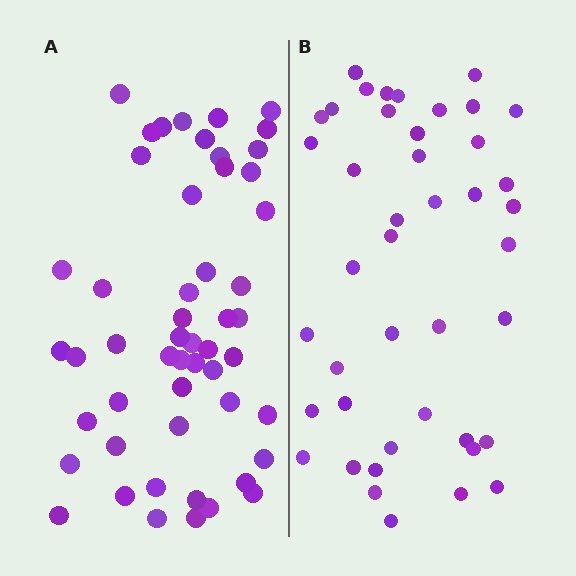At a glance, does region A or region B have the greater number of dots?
Region A (the left region) has more dots.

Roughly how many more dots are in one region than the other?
Region A has roughly 8 or so more dots than region B.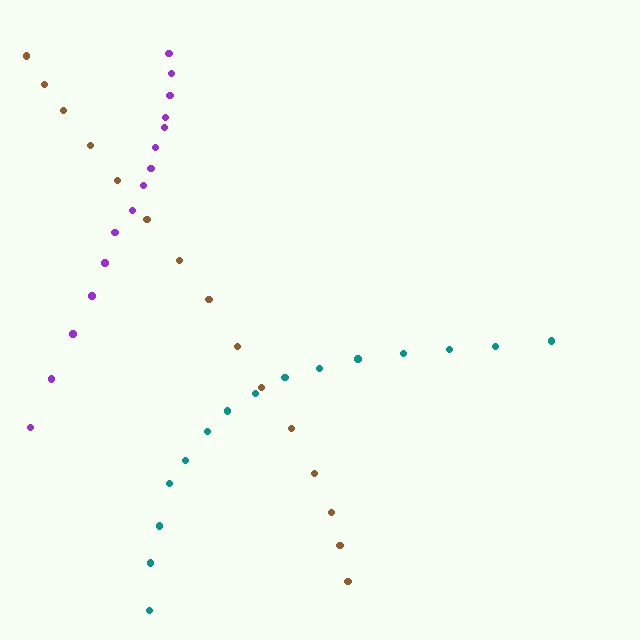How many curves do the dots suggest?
There are 3 distinct paths.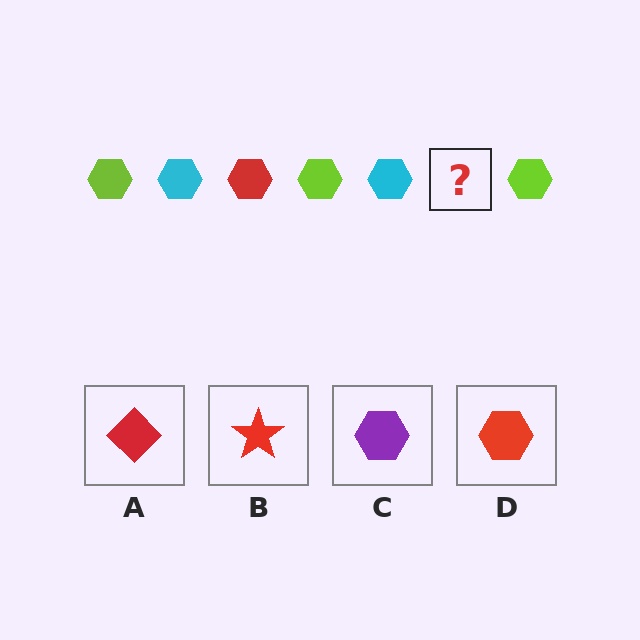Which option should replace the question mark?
Option D.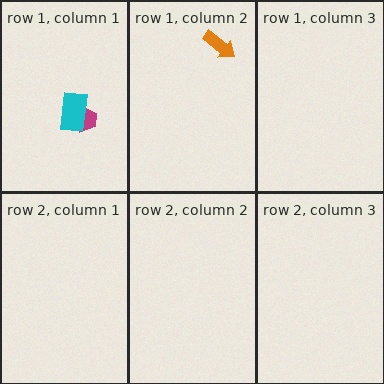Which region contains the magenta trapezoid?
The row 1, column 1 region.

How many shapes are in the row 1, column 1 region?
2.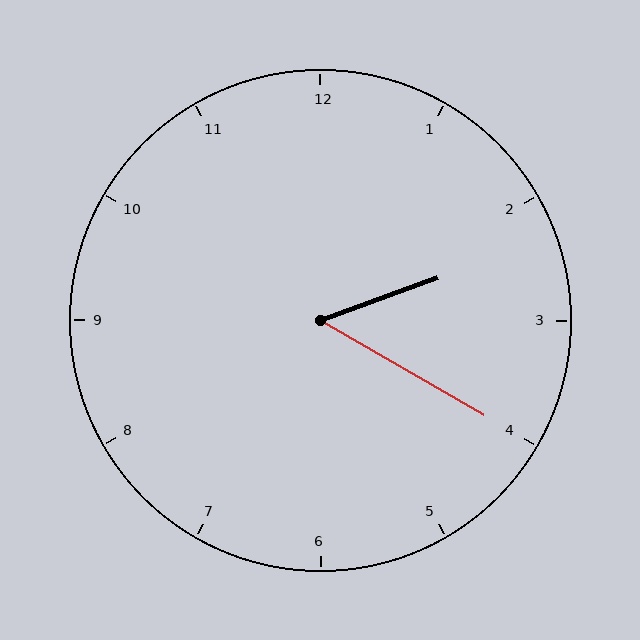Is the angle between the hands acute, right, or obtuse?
It is acute.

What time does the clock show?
2:20.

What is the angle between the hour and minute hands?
Approximately 50 degrees.